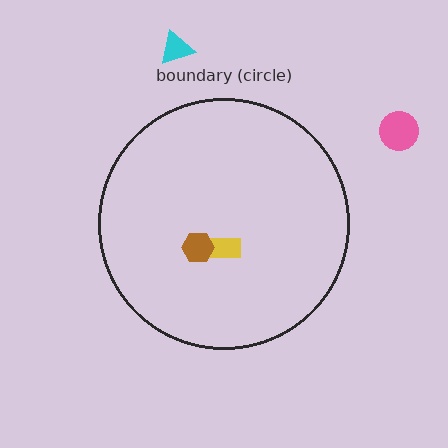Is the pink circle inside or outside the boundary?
Outside.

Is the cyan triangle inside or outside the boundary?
Outside.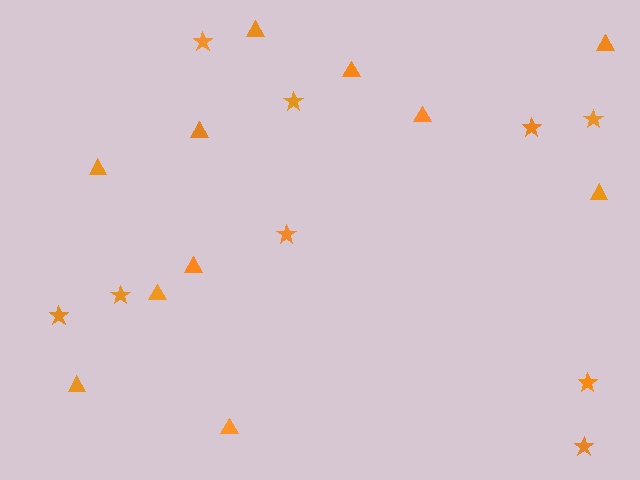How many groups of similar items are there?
There are 2 groups: one group of stars (9) and one group of triangles (11).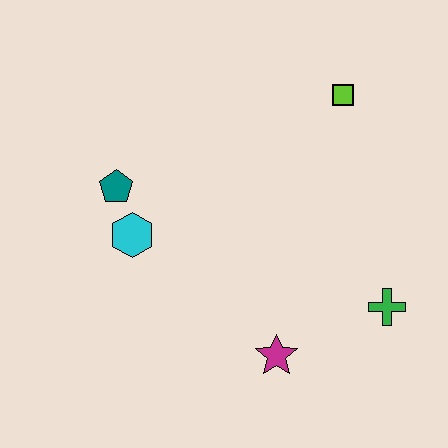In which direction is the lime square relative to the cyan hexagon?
The lime square is to the right of the cyan hexagon.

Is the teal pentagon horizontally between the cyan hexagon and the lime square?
No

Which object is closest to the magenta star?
The green cross is closest to the magenta star.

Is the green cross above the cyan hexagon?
No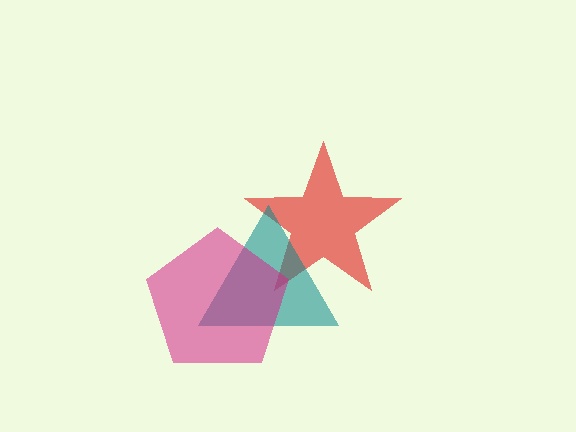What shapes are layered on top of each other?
The layered shapes are: a red star, a teal triangle, a magenta pentagon.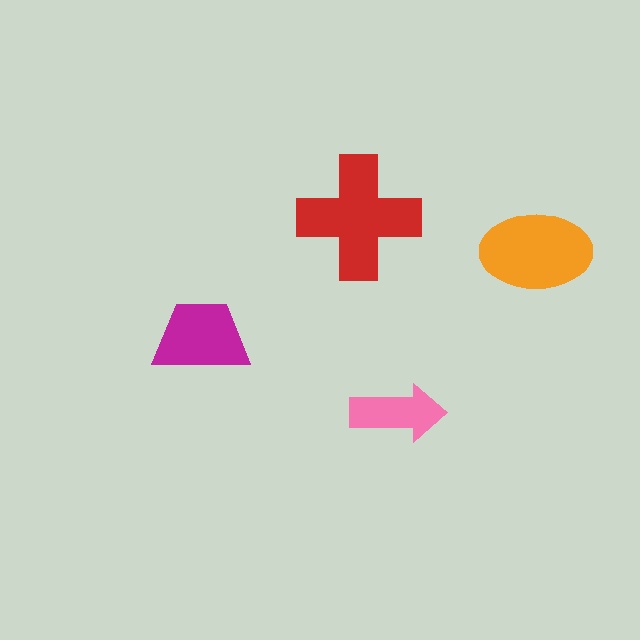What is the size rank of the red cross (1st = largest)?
1st.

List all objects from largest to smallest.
The red cross, the orange ellipse, the magenta trapezoid, the pink arrow.